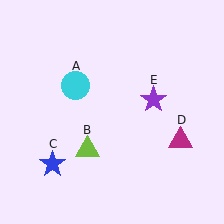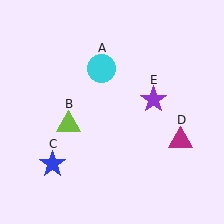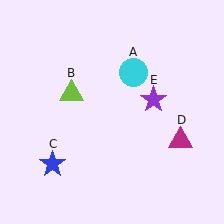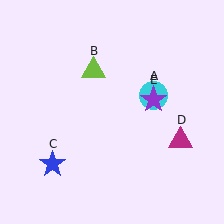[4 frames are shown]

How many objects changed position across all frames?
2 objects changed position: cyan circle (object A), lime triangle (object B).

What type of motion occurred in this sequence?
The cyan circle (object A), lime triangle (object B) rotated clockwise around the center of the scene.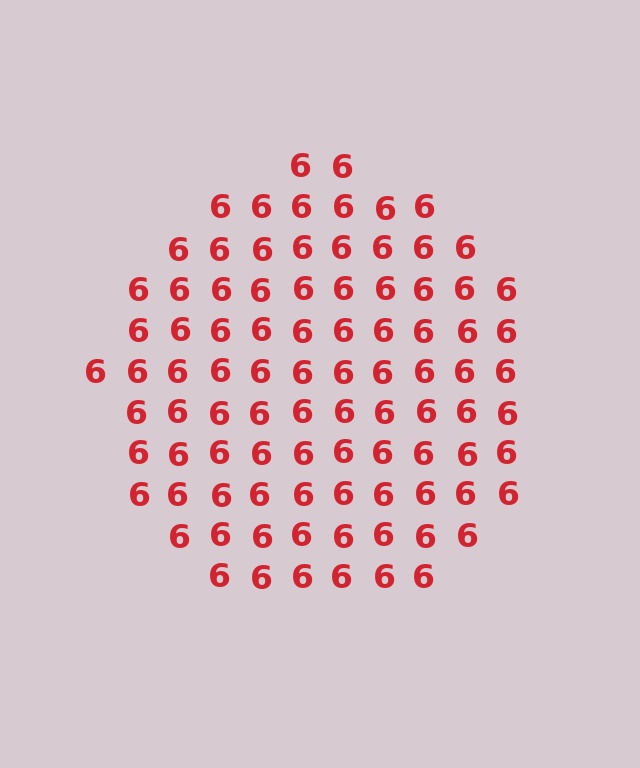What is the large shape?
The large shape is a circle.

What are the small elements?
The small elements are digit 6's.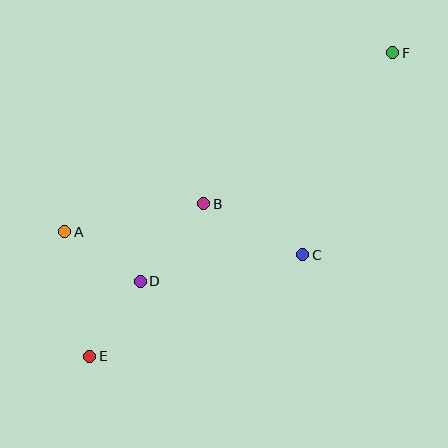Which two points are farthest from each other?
Points E and F are farthest from each other.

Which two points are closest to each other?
Points A and D are closest to each other.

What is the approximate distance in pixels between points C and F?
The distance between C and F is approximately 221 pixels.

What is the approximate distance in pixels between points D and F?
The distance between D and F is approximately 340 pixels.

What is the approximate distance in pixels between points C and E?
The distance between C and E is approximately 236 pixels.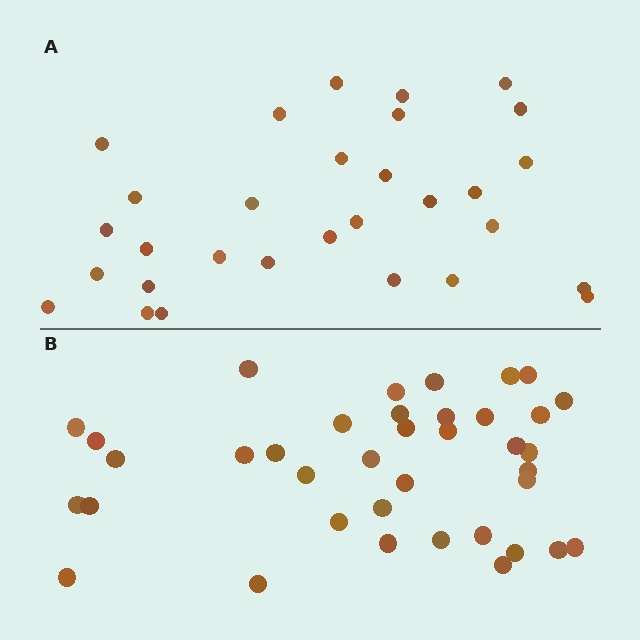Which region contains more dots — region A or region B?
Region B (the bottom region) has more dots.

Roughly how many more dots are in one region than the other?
Region B has roughly 8 or so more dots than region A.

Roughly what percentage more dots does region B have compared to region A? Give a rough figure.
About 25% more.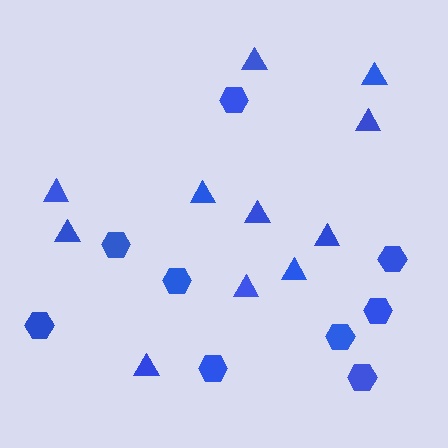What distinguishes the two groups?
There are 2 groups: one group of triangles (11) and one group of hexagons (9).